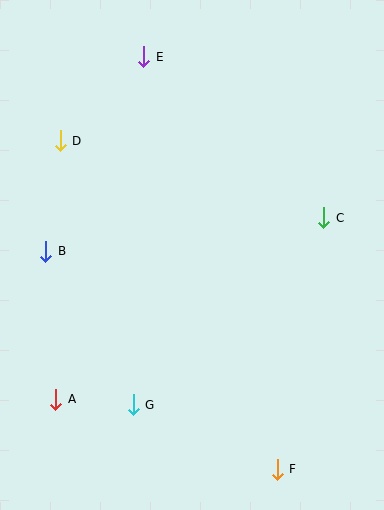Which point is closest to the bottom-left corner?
Point A is closest to the bottom-left corner.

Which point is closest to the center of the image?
Point C at (324, 218) is closest to the center.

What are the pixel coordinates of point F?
Point F is at (277, 469).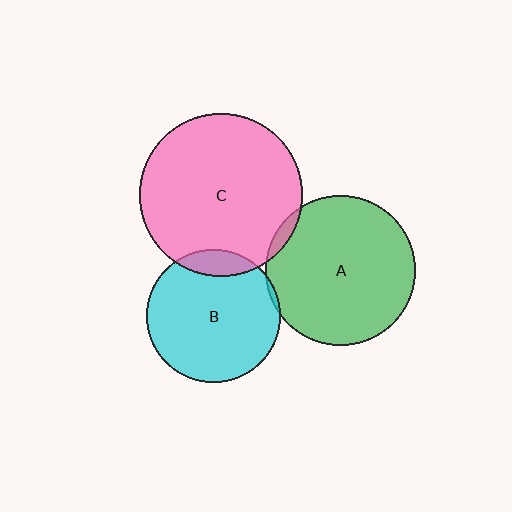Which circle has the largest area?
Circle C (pink).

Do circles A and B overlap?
Yes.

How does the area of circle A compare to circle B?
Approximately 1.3 times.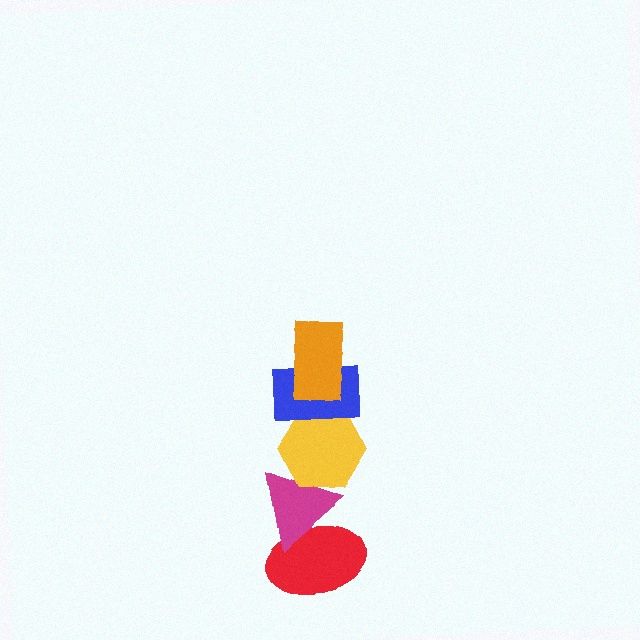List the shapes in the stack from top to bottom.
From top to bottom: the orange rectangle, the blue rectangle, the yellow hexagon, the magenta triangle, the red ellipse.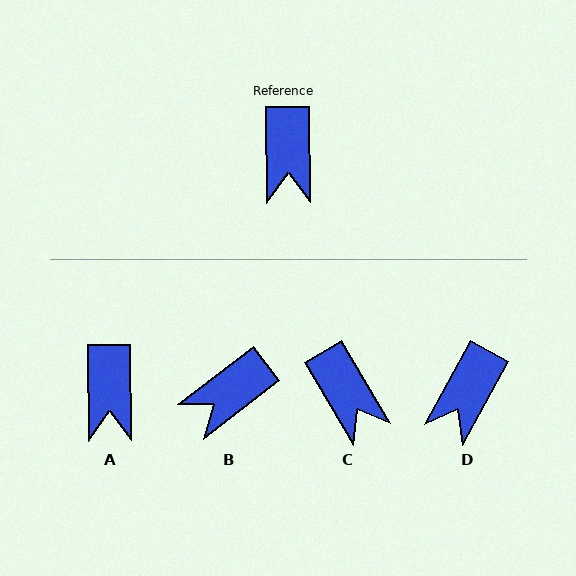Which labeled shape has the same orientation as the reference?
A.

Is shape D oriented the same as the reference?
No, it is off by about 30 degrees.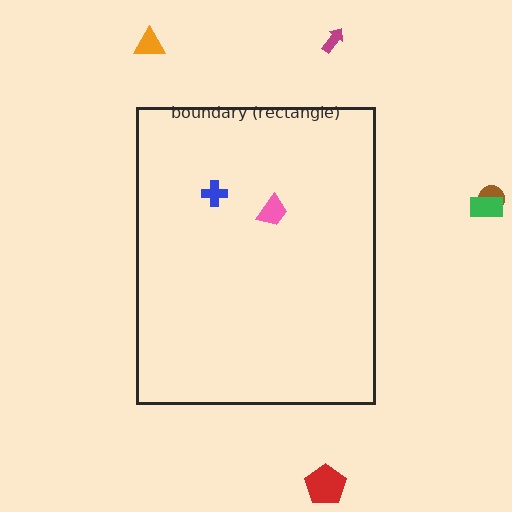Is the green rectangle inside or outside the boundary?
Outside.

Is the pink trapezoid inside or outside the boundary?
Inside.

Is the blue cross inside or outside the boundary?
Inside.